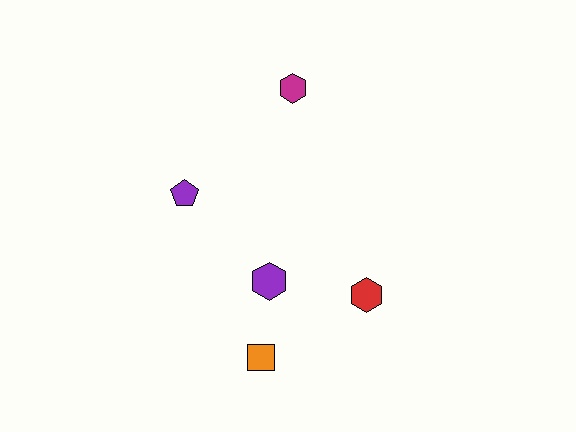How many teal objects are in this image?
There are no teal objects.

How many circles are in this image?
There are no circles.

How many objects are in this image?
There are 5 objects.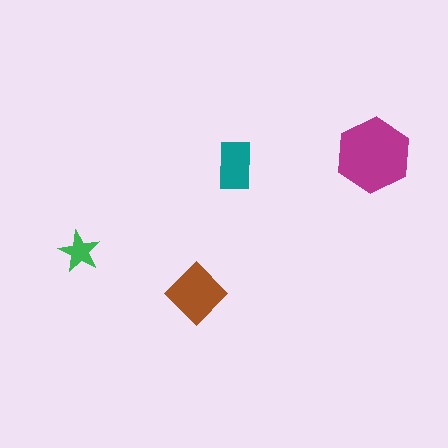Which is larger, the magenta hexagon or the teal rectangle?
The magenta hexagon.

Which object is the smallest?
The green star.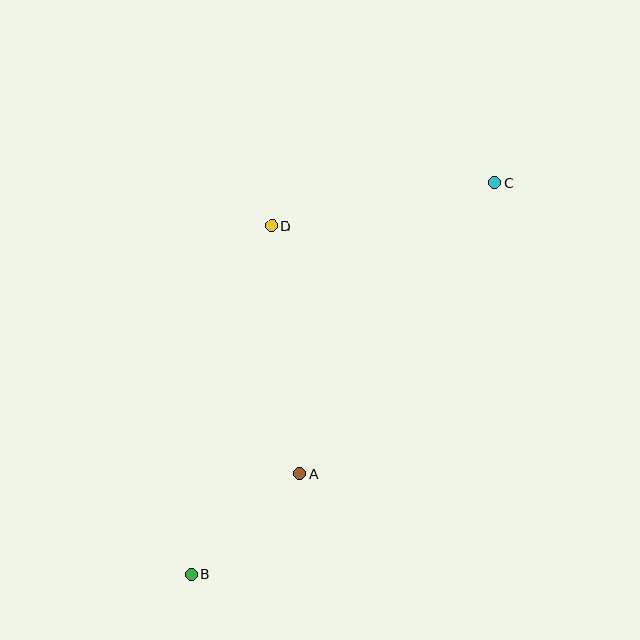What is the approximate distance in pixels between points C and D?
The distance between C and D is approximately 227 pixels.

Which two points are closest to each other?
Points A and B are closest to each other.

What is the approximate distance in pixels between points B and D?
The distance between B and D is approximately 357 pixels.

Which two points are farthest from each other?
Points B and C are farthest from each other.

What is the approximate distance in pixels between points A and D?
The distance between A and D is approximately 249 pixels.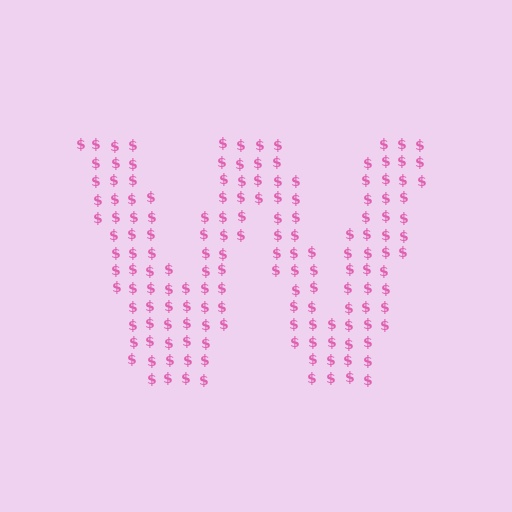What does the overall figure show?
The overall figure shows the letter W.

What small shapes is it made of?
It is made of small dollar signs.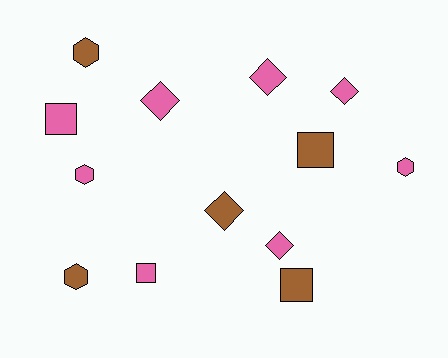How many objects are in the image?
There are 13 objects.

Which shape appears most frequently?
Diamond, with 5 objects.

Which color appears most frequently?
Pink, with 8 objects.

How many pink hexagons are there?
There are 2 pink hexagons.